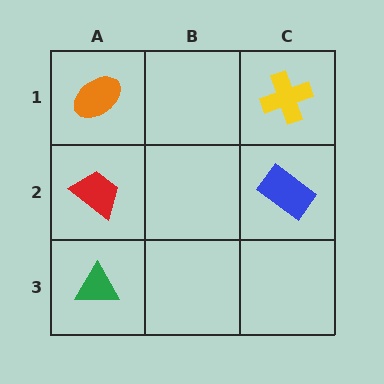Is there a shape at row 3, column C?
No, that cell is empty.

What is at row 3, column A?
A green triangle.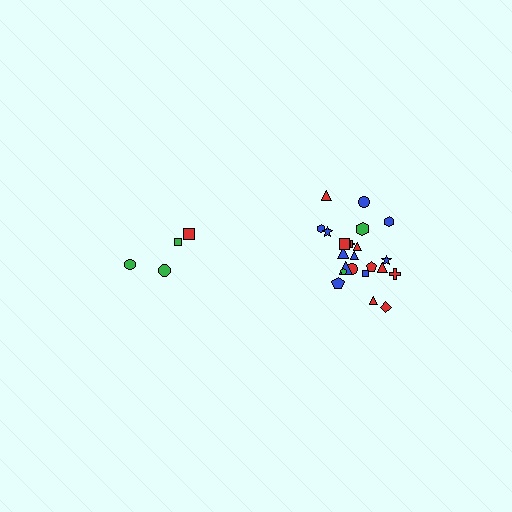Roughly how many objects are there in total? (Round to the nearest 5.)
Roughly 25 objects in total.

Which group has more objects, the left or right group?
The right group.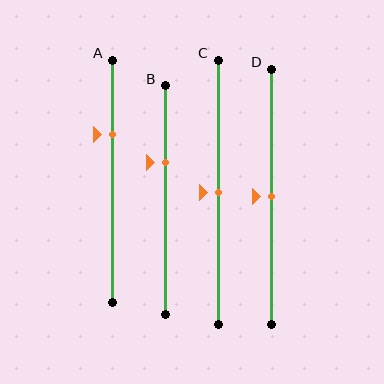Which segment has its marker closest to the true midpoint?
Segment C has its marker closest to the true midpoint.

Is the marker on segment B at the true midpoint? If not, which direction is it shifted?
No, the marker on segment B is shifted upward by about 16% of the segment length.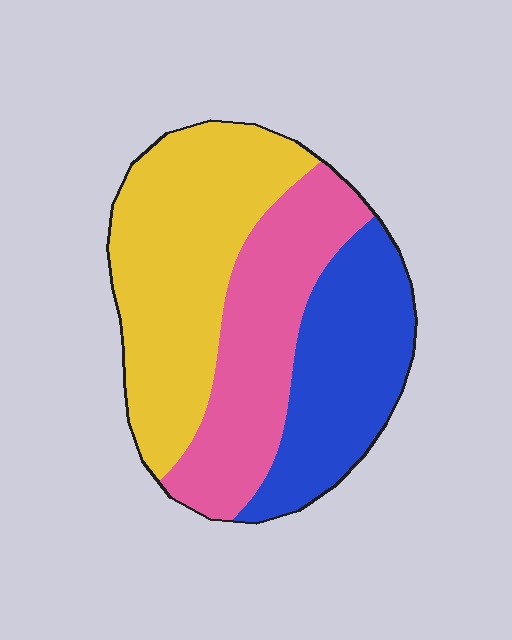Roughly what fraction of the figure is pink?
Pink covers 31% of the figure.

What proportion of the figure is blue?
Blue covers about 30% of the figure.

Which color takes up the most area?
Yellow, at roughly 40%.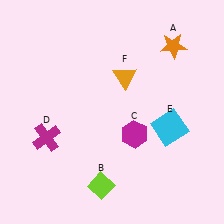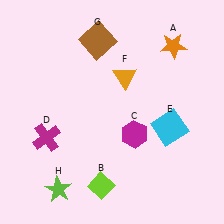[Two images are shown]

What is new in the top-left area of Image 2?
A brown square (G) was added in the top-left area of Image 2.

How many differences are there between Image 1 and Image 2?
There are 2 differences between the two images.